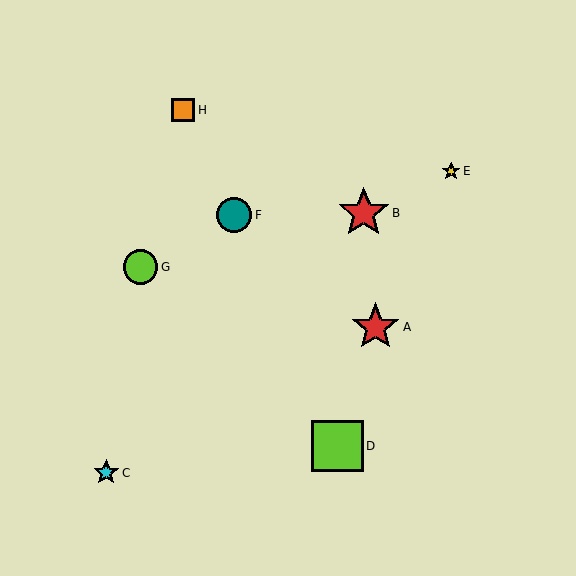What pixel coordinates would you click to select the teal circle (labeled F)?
Click at (234, 215) to select the teal circle F.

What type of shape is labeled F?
Shape F is a teal circle.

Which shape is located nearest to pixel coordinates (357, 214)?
The red star (labeled B) at (364, 213) is nearest to that location.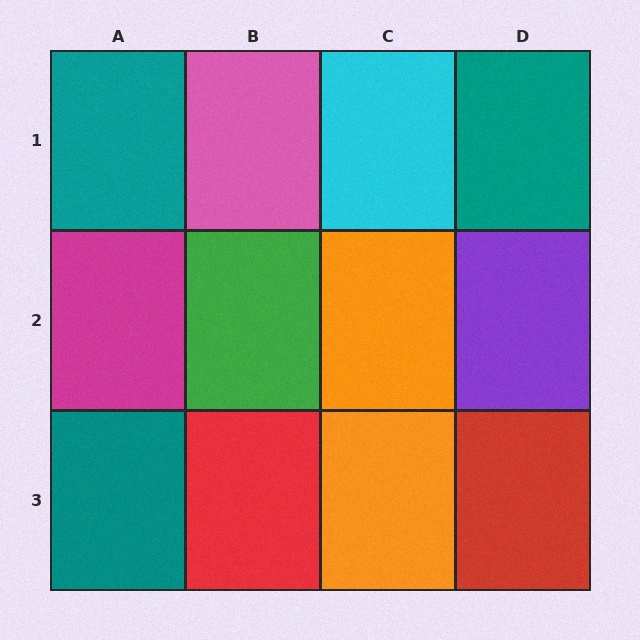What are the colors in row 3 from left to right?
Teal, red, orange, red.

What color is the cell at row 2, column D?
Purple.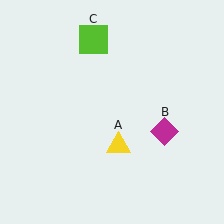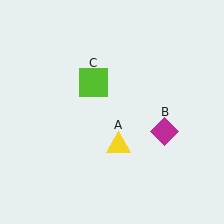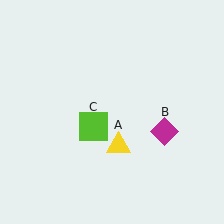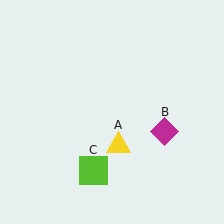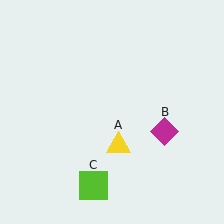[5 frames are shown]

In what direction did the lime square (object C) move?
The lime square (object C) moved down.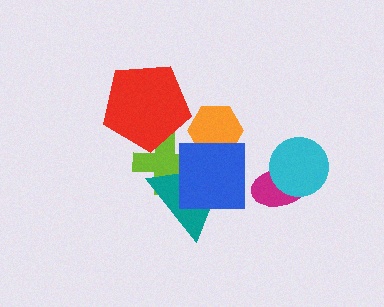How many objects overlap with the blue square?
3 objects overlap with the blue square.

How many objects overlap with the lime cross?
3 objects overlap with the lime cross.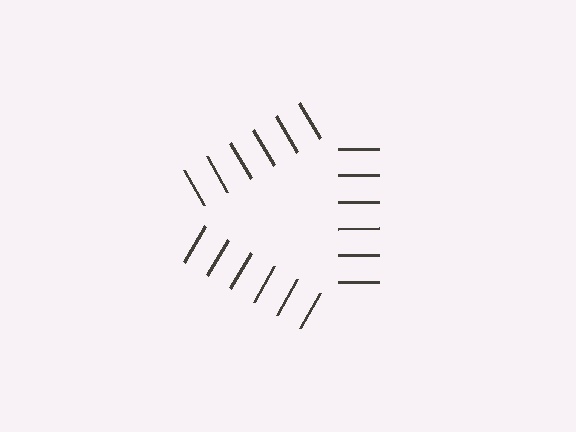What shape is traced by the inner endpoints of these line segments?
An illusory triangle — the line segments terminate on its edges but no continuous stroke is drawn.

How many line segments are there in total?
18 — 6 along each of the 3 edges.